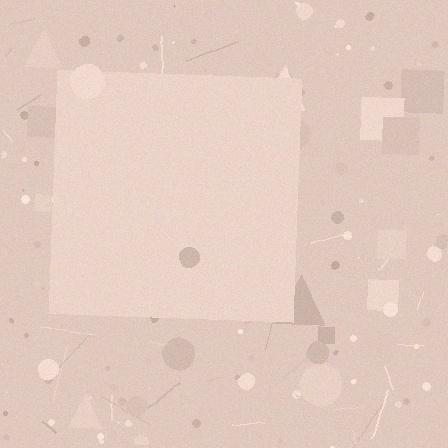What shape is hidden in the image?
A square is hidden in the image.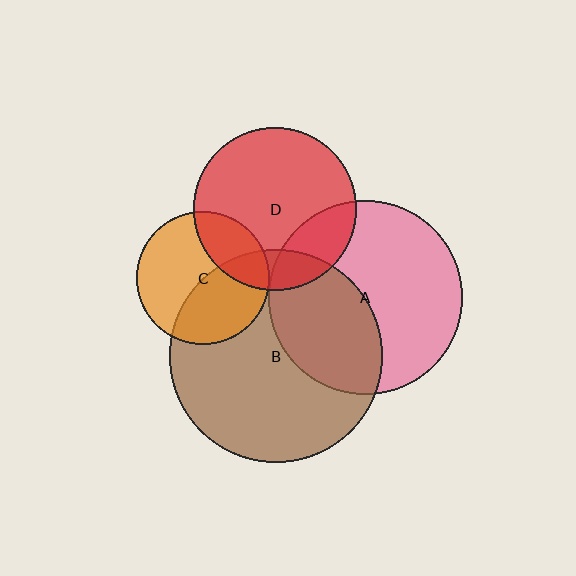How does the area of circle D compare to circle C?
Approximately 1.5 times.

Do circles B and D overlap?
Yes.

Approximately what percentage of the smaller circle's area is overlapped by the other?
Approximately 15%.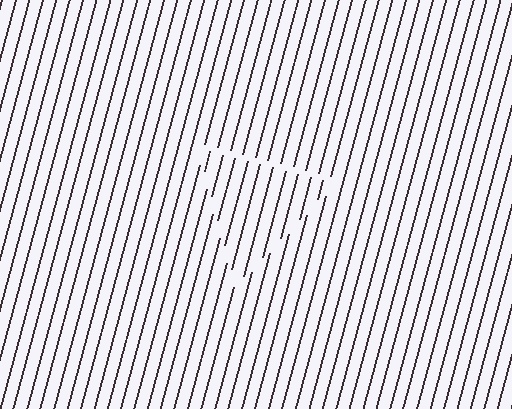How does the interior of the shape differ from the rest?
The interior of the shape contains the same grating, shifted by half a period — the contour is defined by the phase discontinuity where line-ends from the inner and outer gratings abut.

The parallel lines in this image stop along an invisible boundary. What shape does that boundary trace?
An illusory triangle. The interior of the shape contains the same grating, shifted by half a period — the contour is defined by the phase discontinuity where line-ends from the inner and outer gratings abut.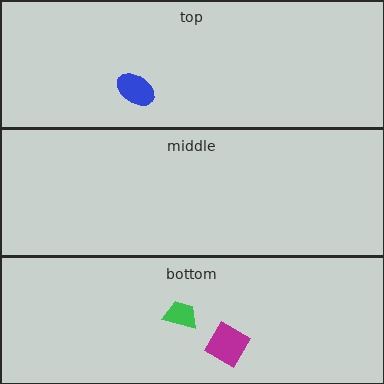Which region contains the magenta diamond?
The bottom region.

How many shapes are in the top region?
1.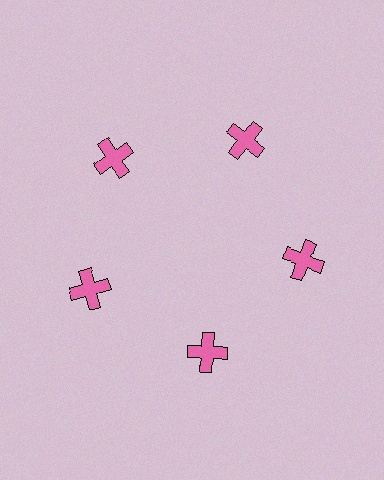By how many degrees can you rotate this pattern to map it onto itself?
The pattern maps onto itself every 72 degrees of rotation.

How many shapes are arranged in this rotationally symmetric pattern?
There are 5 shapes, arranged in 5 groups of 1.